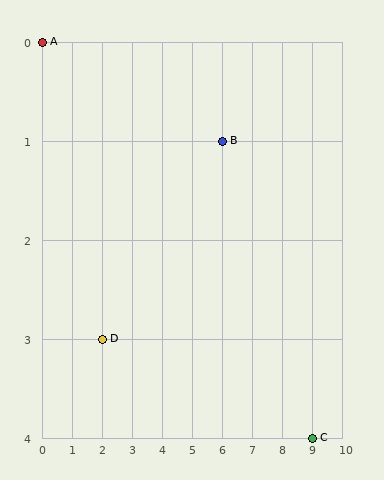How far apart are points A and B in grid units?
Points A and B are 6 columns and 1 row apart (about 6.1 grid units diagonally).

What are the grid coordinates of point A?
Point A is at grid coordinates (0, 0).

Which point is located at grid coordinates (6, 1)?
Point B is at (6, 1).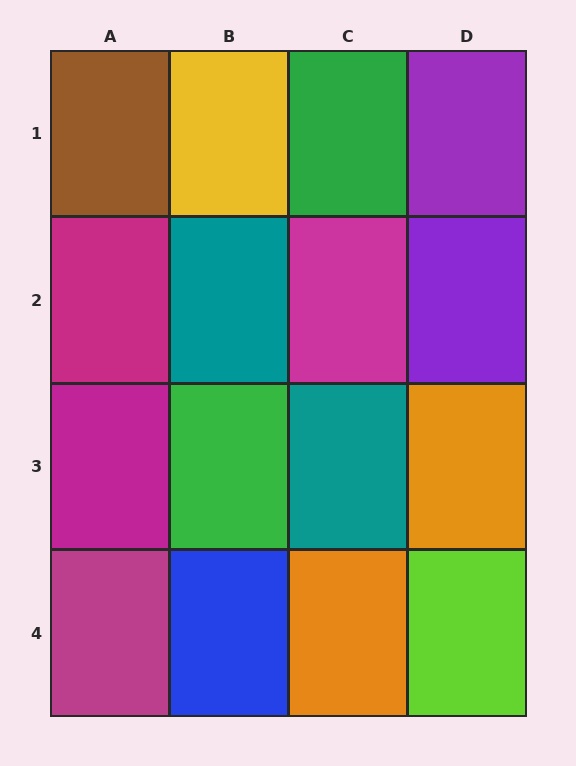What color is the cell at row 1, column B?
Yellow.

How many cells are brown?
1 cell is brown.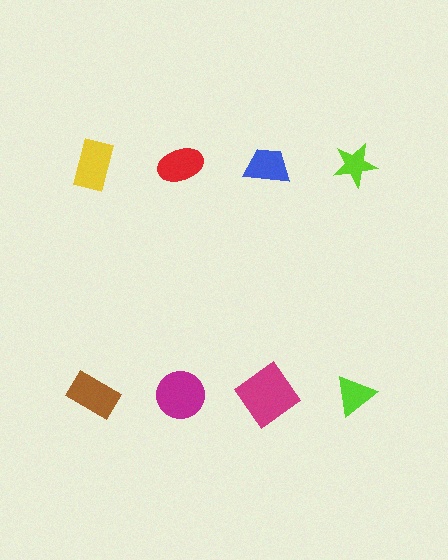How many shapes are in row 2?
4 shapes.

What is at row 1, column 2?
A red ellipse.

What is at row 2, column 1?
A brown rectangle.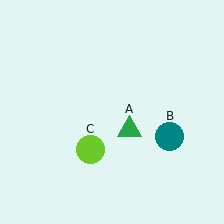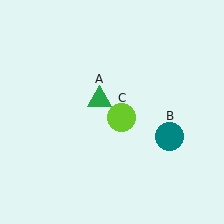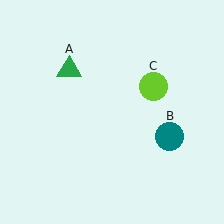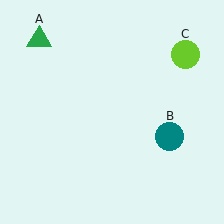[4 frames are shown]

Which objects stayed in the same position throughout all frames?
Teal circle (object B) remained stationary.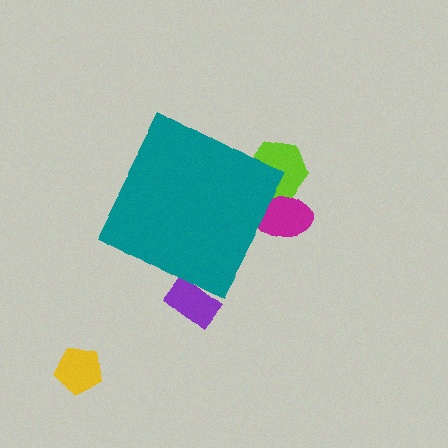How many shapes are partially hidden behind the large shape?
3 shapes are partially hidden.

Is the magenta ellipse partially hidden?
Yes, the magenta ellipse is partially hidden behind the teal diamond.